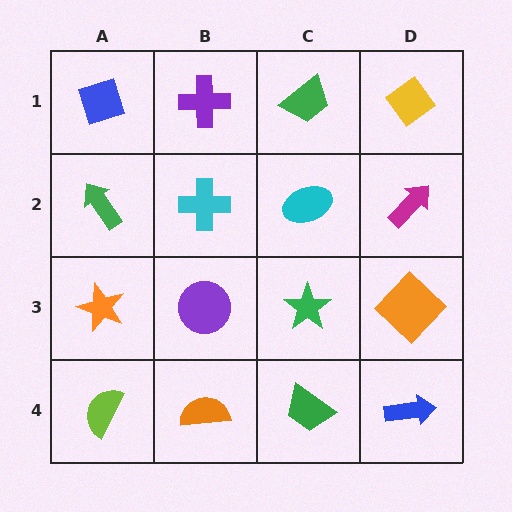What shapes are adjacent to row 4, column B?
A purple circle (row 3, column B), a lime semicircle (row 4, column A), a green trapezoid (row 4, column C).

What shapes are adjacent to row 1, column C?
A cyan ellipse (row 2, column C), a purple cross (row 1, column B), a yellow diamond (row 1, column D).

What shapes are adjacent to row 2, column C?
A green trapezoid (row 1, column C), a green star (row 3, column C), a cyan cross (row 2, column B), a magenta arrow (row 2, column D).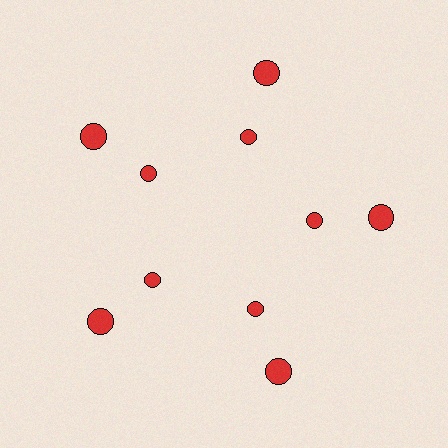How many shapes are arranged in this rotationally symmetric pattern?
There are 10 shapes, arranged in 5 groups of 2.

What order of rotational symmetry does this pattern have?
This pattern has 5-fold rotational symmetry.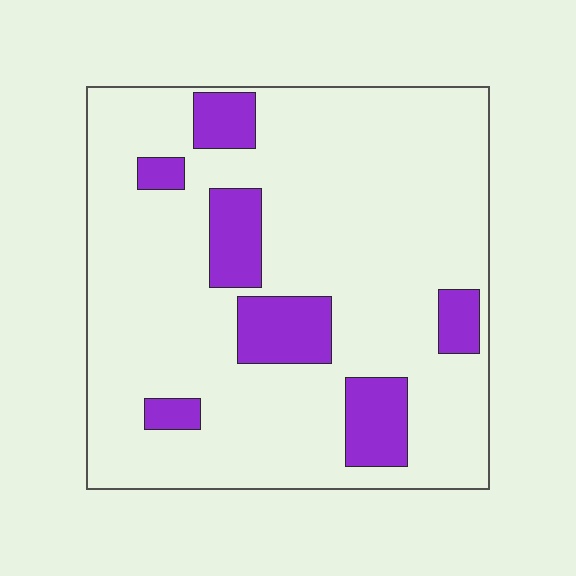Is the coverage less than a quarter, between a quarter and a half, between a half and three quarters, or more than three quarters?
Less than a quarter.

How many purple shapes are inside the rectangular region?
7.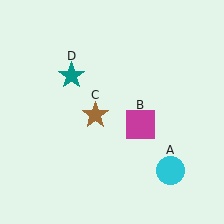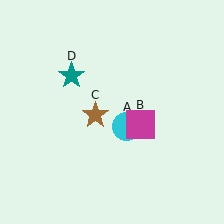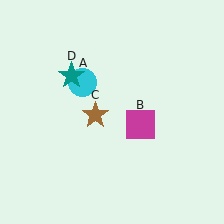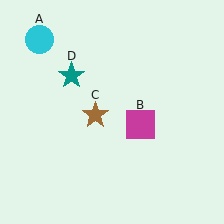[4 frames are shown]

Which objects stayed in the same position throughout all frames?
Magenta square (object B) and brown star (object C) and teal star (object D) remained stationary.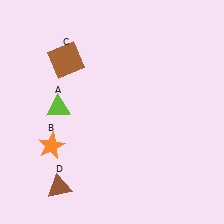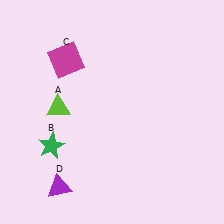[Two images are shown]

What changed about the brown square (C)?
In Image 1, C is brown. In Image 2, it changed to magenta.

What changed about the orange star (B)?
In Image 1, B is orange. In Image 2, it changed to green.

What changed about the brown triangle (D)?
In Image 1, D is brown. In Image 2, it changed to purple.